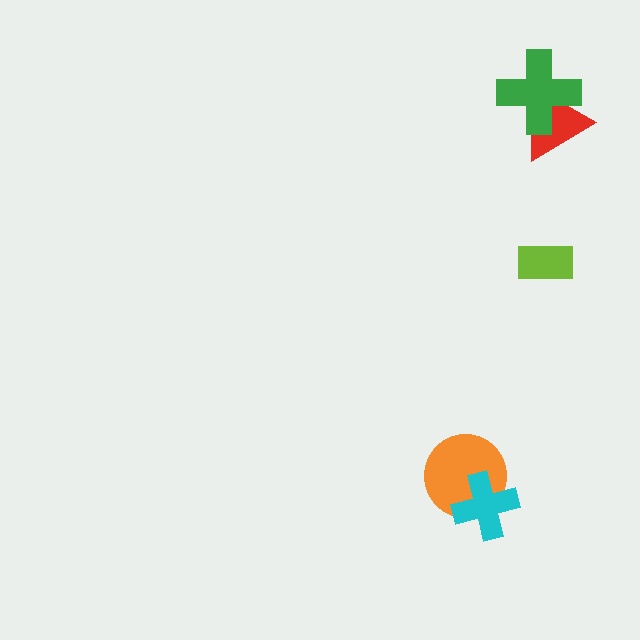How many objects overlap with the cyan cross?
1 object overlaps with the cyan cross.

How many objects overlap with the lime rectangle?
0 objects overlap with the lime rectangle.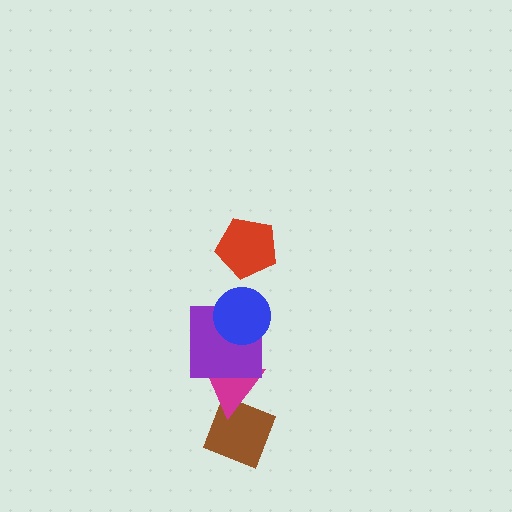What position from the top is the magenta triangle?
The magenta triangle is 4th from the top.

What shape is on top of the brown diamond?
The magenta triangle is on top of the brown diamond.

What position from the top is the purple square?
The purple square is 3rd from the top.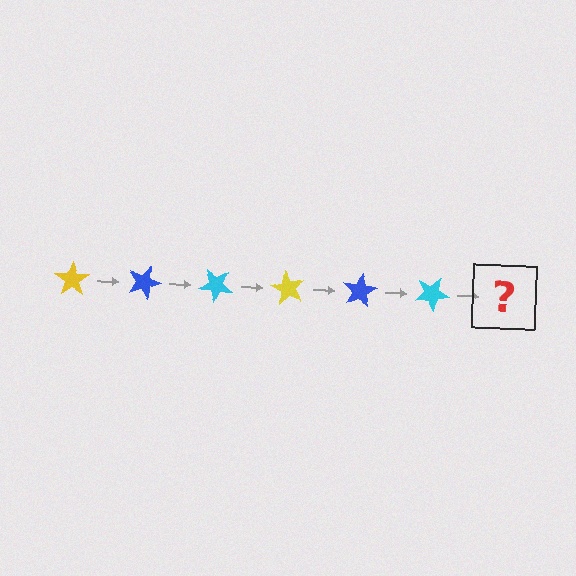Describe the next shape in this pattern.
It should be a yellow star, rotated 120 degrees from the start.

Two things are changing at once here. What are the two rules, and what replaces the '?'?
The two rules are that it rotates 20 degrees each step and the color cycles through yellow, blue, and cyan. The '?' should be a yellow star, rotated 120 degrees from the start.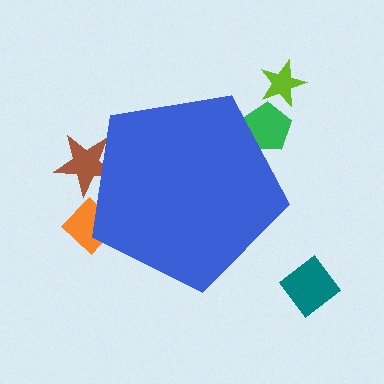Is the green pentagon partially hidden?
Yes, the green pentagon is partially hidden behind the blue pentagon.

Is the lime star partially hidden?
No, the lime star is fully visible.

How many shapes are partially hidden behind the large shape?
3 shapes are partially hidden.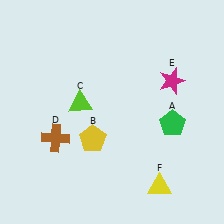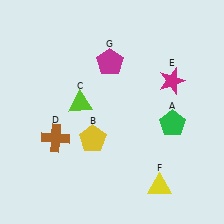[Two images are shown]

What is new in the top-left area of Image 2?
A magenta pentagon (G) was added in the top-left area of Image 2.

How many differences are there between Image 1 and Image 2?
There is 1 difference between the two images.